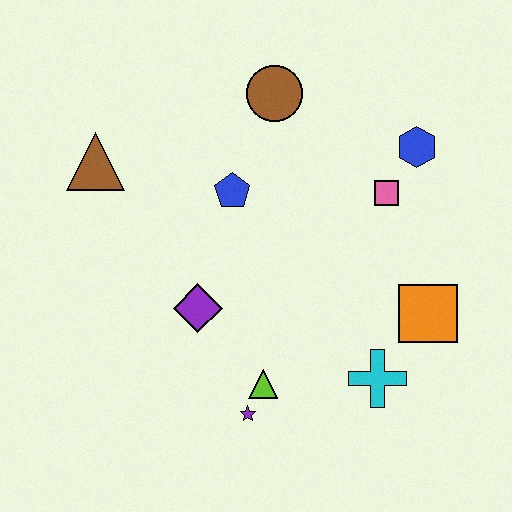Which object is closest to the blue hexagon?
The pink square is closest to the blue hexagon.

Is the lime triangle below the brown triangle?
Yes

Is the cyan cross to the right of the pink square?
No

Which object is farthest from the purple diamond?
The blue hexagon is farthest from the purple diamond.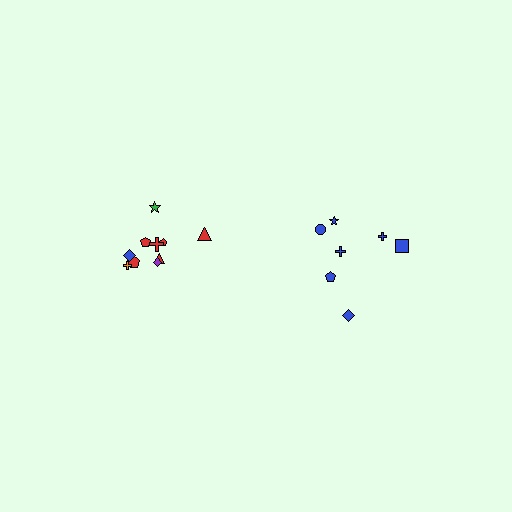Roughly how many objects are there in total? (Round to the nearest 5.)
Roughly 15 objects in total.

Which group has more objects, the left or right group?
The left group.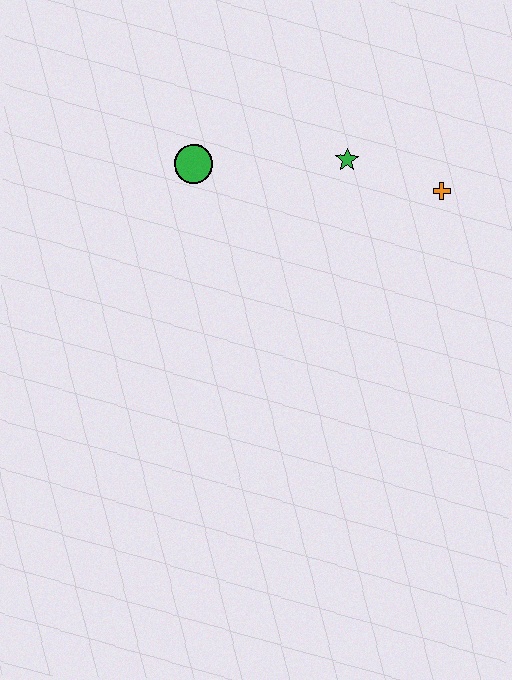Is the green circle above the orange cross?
Yes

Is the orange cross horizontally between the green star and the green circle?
No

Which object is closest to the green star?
The orange cross is closest to the green star.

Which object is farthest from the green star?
The green circle is farthest from the green star.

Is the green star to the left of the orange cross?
Yes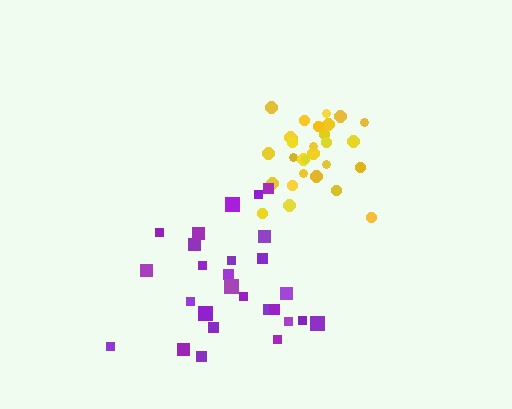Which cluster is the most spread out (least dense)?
Purple.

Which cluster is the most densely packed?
Yellow.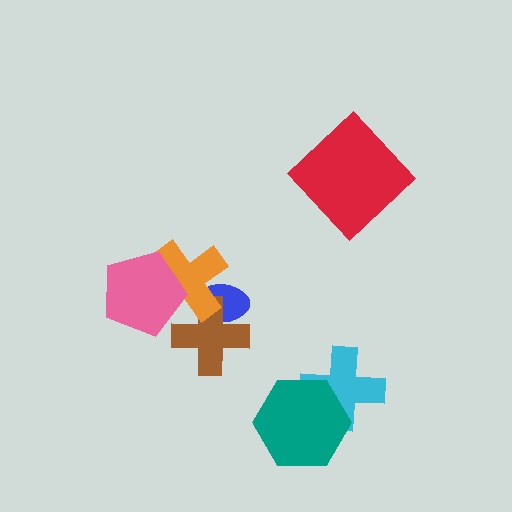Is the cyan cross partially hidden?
Yes, it is partially covered by another shape.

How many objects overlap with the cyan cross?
1 object overlaps with the cyan cross.